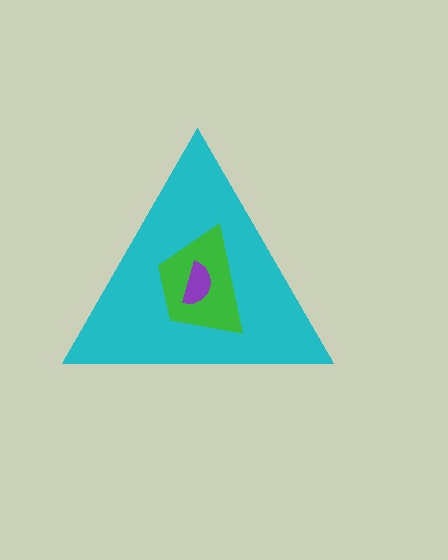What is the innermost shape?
The purple semicircle.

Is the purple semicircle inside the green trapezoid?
Yes.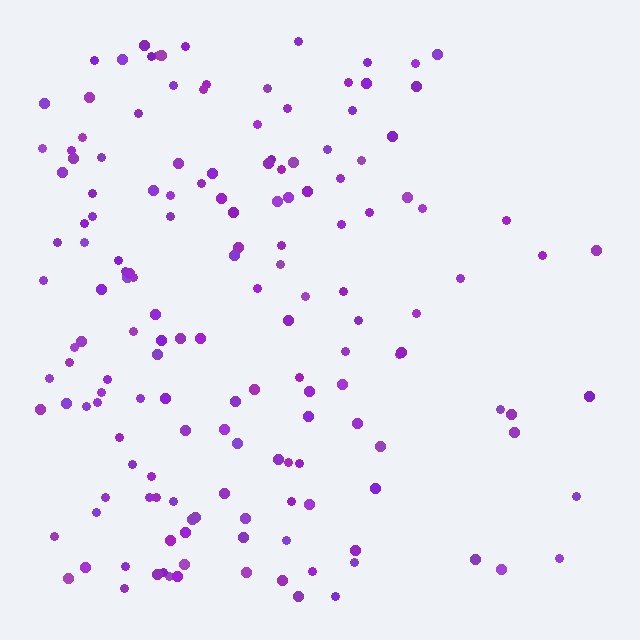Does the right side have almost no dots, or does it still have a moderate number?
Still a moderate number, just noticeably fewer than the left.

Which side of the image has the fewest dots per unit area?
The right.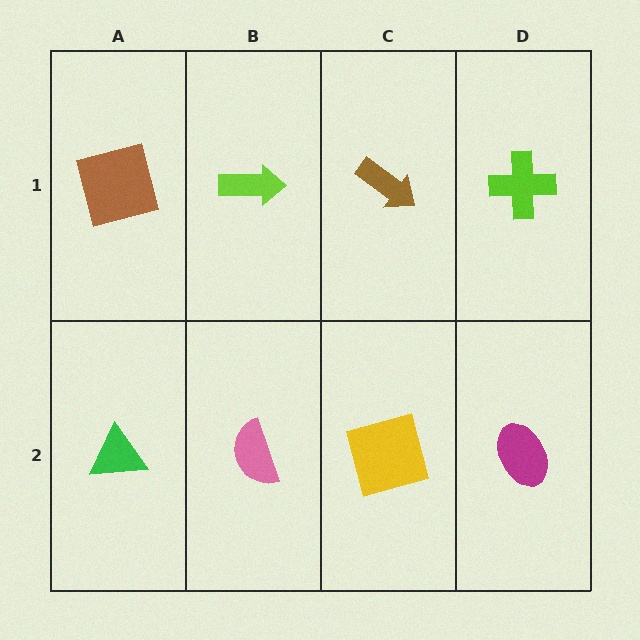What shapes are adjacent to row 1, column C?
A yellow square (row 2, column C), a lime arrow (row 1, column B), a lime cross (row 1, column D).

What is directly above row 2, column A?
A brown square.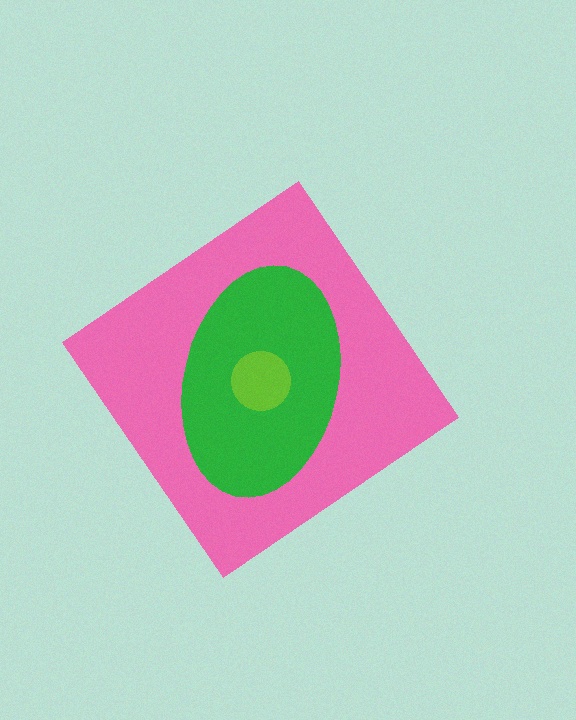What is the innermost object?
The lime circle.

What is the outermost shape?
The pink diamond.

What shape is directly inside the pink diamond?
The green ellipse.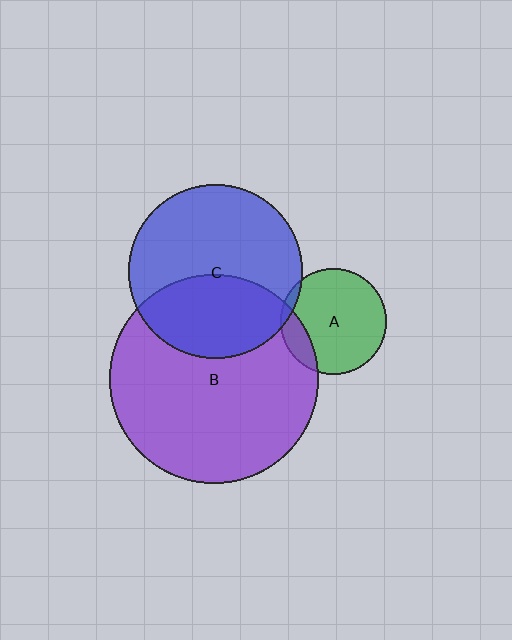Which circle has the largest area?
Circle B (purple).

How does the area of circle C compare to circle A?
Approximately 2.7 times.